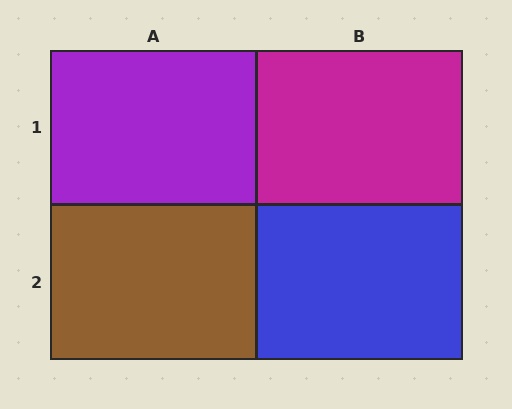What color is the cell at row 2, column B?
Blue.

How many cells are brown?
1 cell is brown.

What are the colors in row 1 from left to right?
Purple, magenta.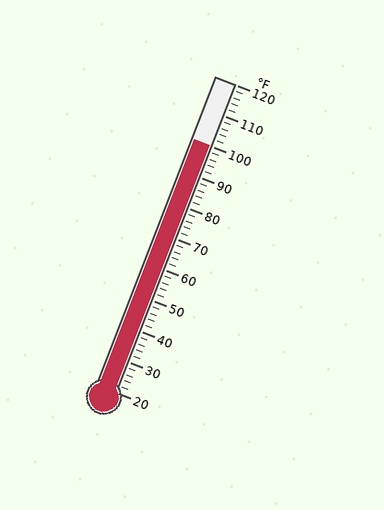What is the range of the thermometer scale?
The thermometer scale ranges from 20°F to 120°F.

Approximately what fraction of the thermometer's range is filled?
The thermometer is filled to approximately 80% of its range.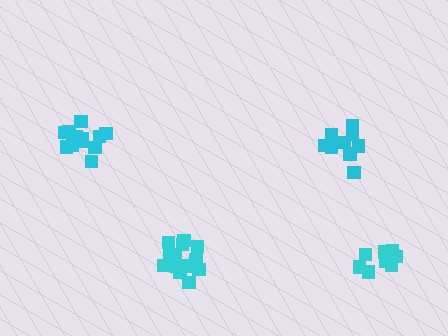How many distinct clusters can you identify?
There are 4 distinct clusters.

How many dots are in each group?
Group 1: 9 dots, Group 2: 13 dots, Group 3: 9 dots, Group 4: 12 dots (43 total).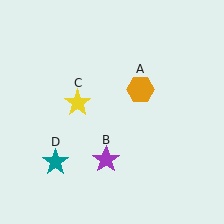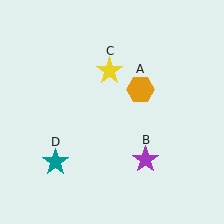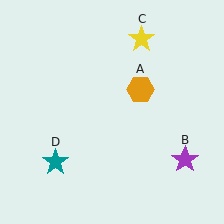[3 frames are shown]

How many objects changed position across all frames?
2 objects changed position: purple star (object B), yellow star (object C).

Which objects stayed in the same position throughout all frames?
Orange hexagon (object A) and teal star (object D) remained stationary.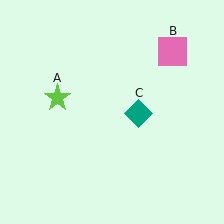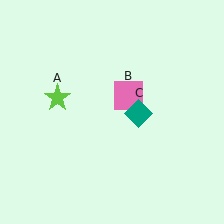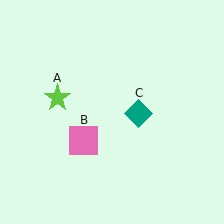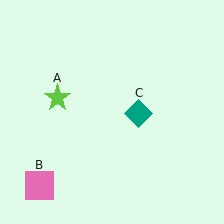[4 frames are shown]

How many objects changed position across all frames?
1 object changed position: pink square (object B).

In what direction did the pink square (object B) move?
The pink square (object B) moved down and to the left.